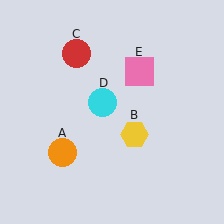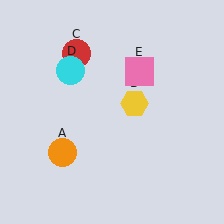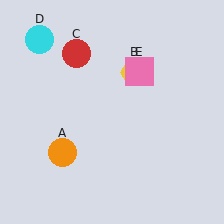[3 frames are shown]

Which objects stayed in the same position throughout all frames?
Orange circle (object A) and red circle (object C) and pink square (object E) remained stationary.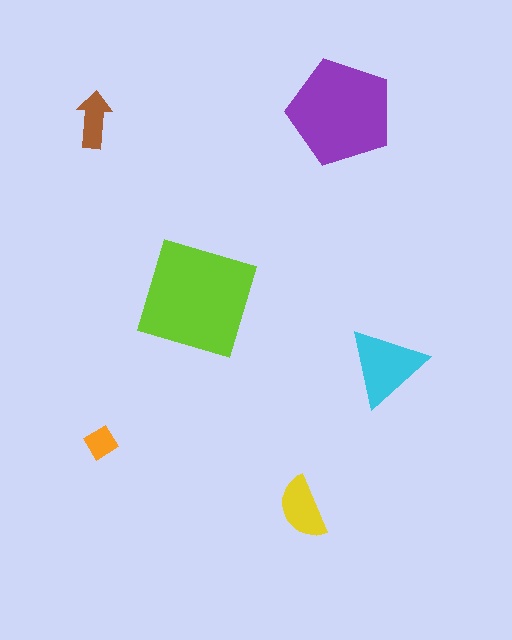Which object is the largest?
The lime square.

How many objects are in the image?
There are 6 objects in the image.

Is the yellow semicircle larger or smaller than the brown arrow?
Larger.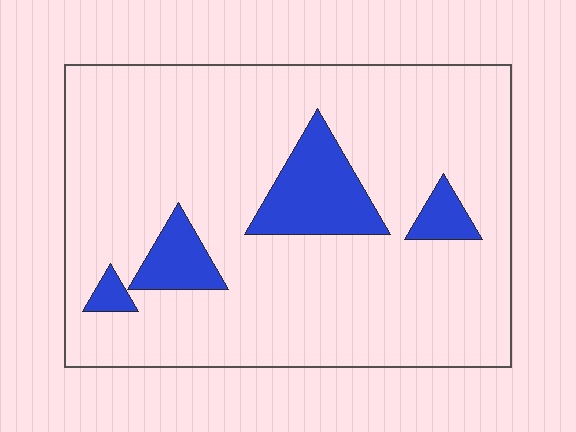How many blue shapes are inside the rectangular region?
4.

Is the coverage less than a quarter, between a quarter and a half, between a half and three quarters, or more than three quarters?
Less than a quarter.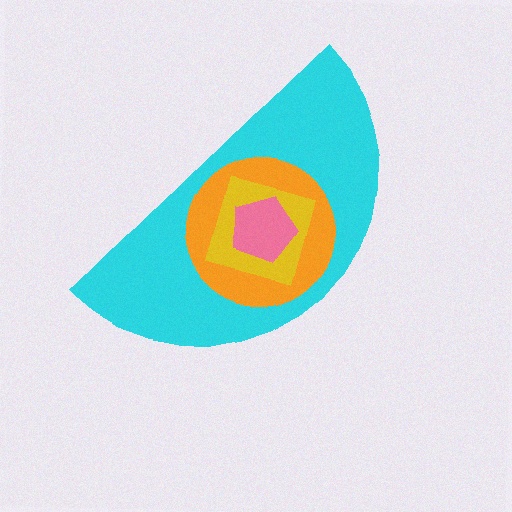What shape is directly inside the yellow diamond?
The pink pentagon.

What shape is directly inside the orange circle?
The yellow diamond.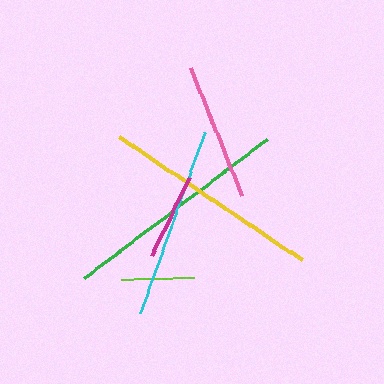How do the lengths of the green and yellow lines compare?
The green and yellow lines are approximately the same length.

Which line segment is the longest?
The green line is the longest at approximately 229 pixels.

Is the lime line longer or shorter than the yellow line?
The yellow line is longer than the lime line.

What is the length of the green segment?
The green segment is approximately 229 pixels long.